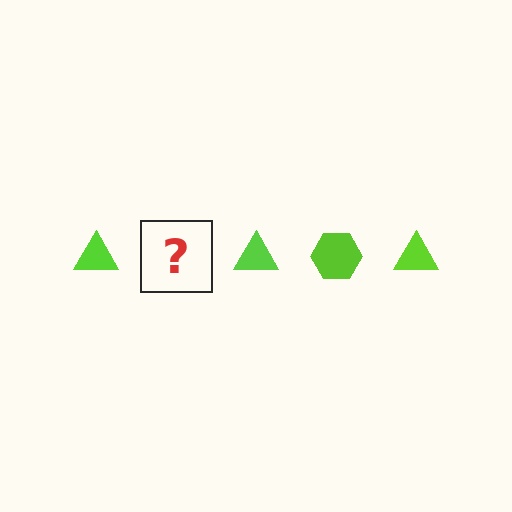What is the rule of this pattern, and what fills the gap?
The rule is that the pattern cycles through triangle, hexagon shapes in lime. The gap should be filled with a lime hexagon.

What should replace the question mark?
The question mark should be replaced with a lime hexagon.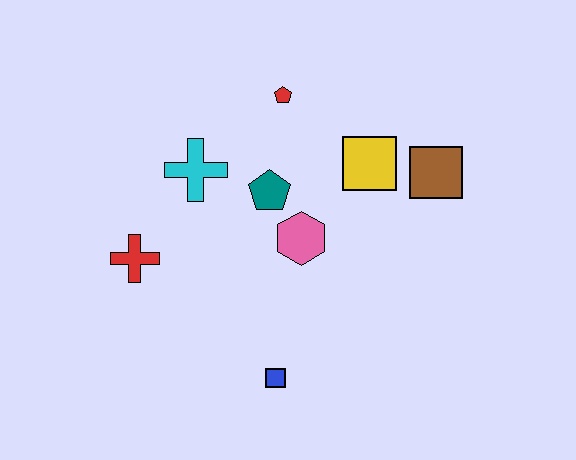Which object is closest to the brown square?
The yellow square is closest to the brown square.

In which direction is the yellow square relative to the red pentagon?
The yellow square is to the right of the red pentagon.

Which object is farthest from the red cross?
The brown square is farthest from the red cross.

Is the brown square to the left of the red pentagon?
No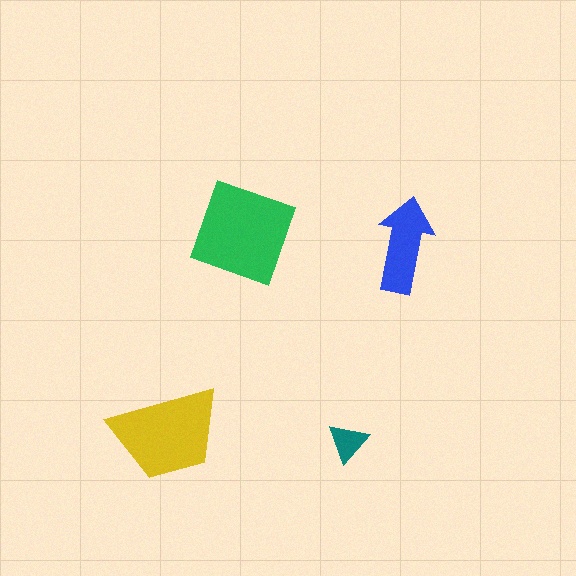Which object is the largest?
The green diamond.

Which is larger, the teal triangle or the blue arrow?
The blue arrow.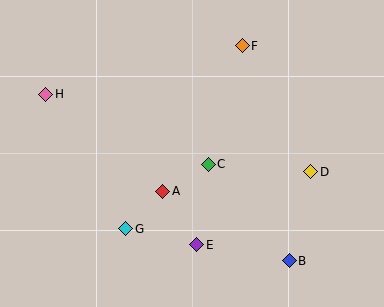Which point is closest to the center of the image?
Point C at (208, 164) is closest to the center.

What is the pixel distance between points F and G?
The distance between F and G is 217 pixels.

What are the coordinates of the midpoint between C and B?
The midpoint between C and B is at (249, 212).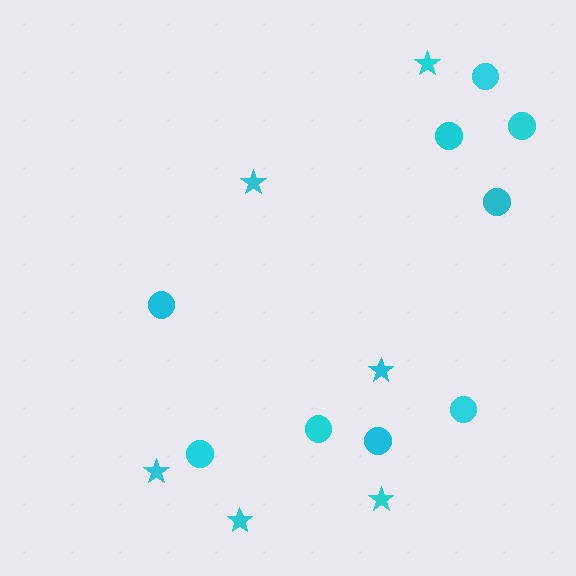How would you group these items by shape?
There are 2 groups: one group of circles (9) and one group of stars (6).